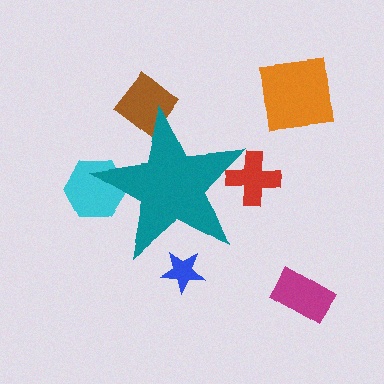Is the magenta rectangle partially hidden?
No, the magenta rectangle is fully visible.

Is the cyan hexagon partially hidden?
Yes, the cyan hexagon is partially hidden behind the teal star.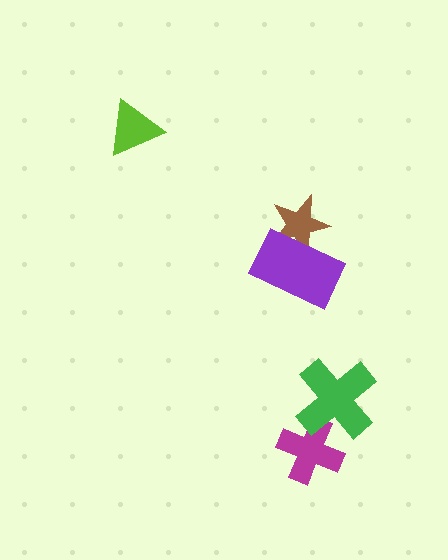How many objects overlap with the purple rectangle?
1 object overlaps with the purple rectangle.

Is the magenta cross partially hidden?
Yes, it is partially covered by another shape.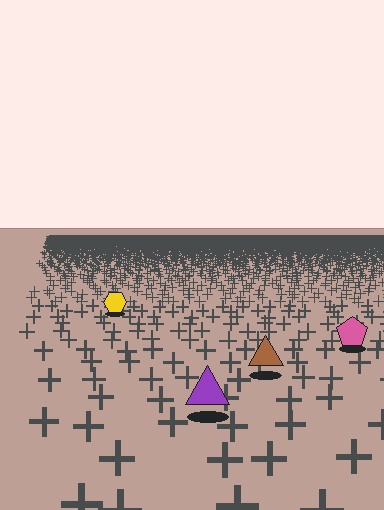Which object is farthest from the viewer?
The yellow hexagon is farthest from the viewer. It appears smaller and the ground texture around it is denser.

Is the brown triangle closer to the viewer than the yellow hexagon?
Yes. The brown triangle is closer — you can tell from the texture gradient: the ground texture is coarser near it.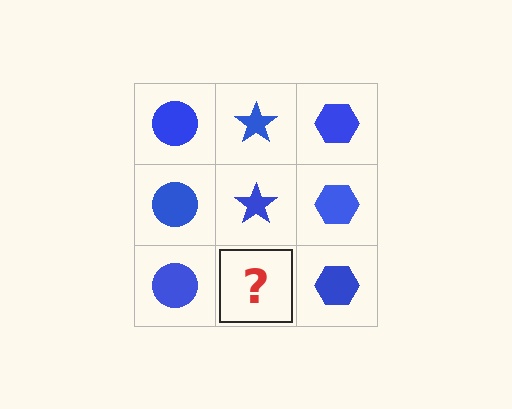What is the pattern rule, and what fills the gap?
The rule is that each column has a consistent shape. The gap should be filled with a blue star.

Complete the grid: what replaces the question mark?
The question mark should be replaced with a blue star.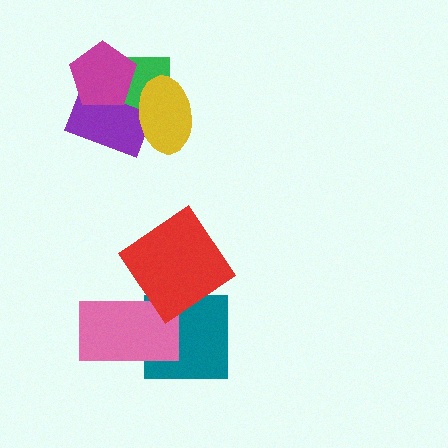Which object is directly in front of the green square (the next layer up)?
The purple rectangle is directly in front of the green square.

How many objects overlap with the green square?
3 objects overlap with the green square.